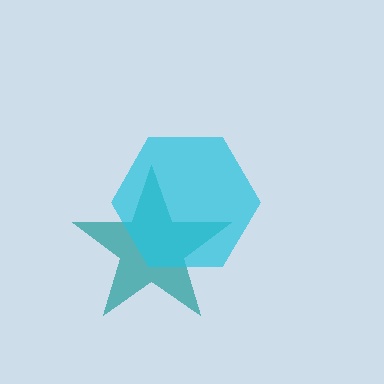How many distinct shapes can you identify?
There are 2 distinct shapes: a teal star, a cyan hexagon.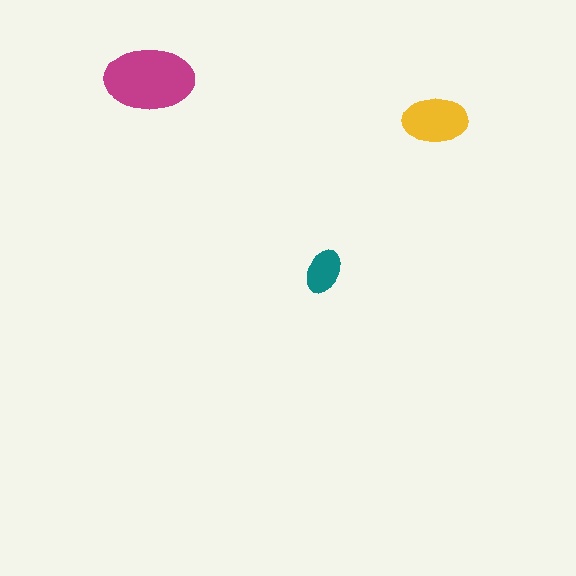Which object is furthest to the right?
The yellow ellipse is rightmost.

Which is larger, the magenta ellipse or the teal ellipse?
The magenta one.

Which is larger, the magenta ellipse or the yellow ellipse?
The magenta one.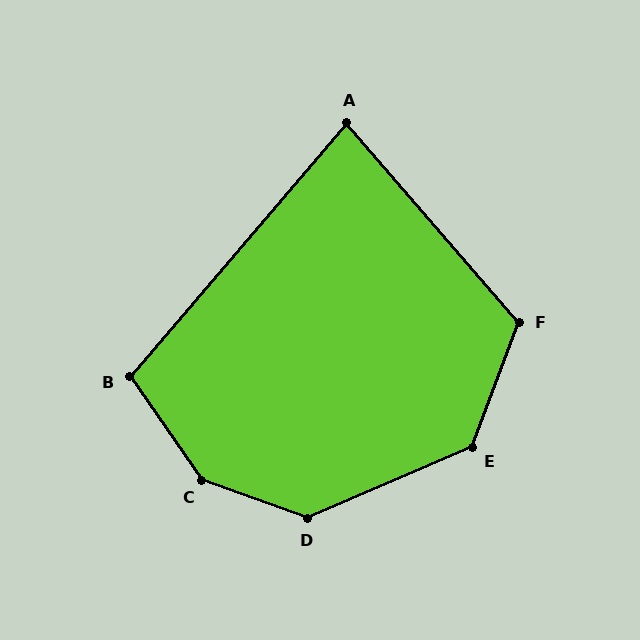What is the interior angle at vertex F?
Approximately 119 degrees (obtuse).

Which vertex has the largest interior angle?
C, at approximately 145 degrees.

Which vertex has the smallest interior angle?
A, at approximately 81 degrees.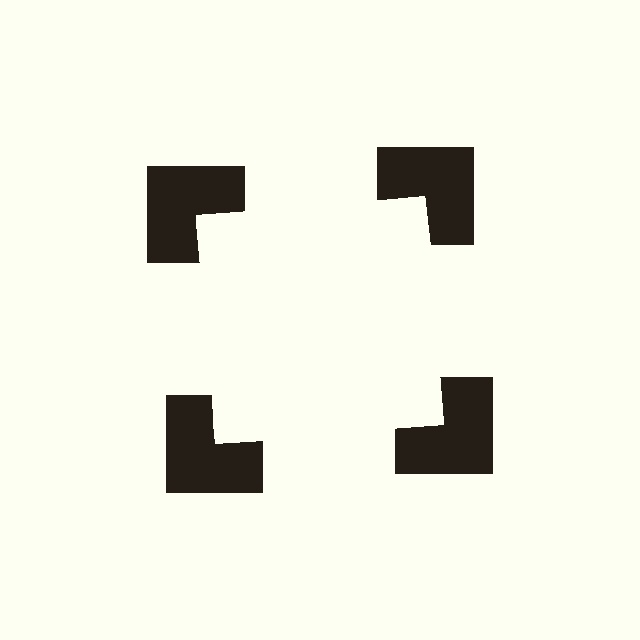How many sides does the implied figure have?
4 sides.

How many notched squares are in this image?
There are 4 — one at each vertex of the illusory square.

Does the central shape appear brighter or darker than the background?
It typically appears slightly brighter than the background, even though no actual brightness change is drawn.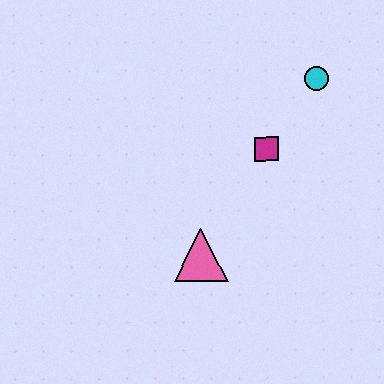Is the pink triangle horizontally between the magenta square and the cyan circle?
No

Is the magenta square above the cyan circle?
No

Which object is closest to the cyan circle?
The magenta square is closest to the cyan circle.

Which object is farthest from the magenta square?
The pink triangle is farthest from the magenta square.